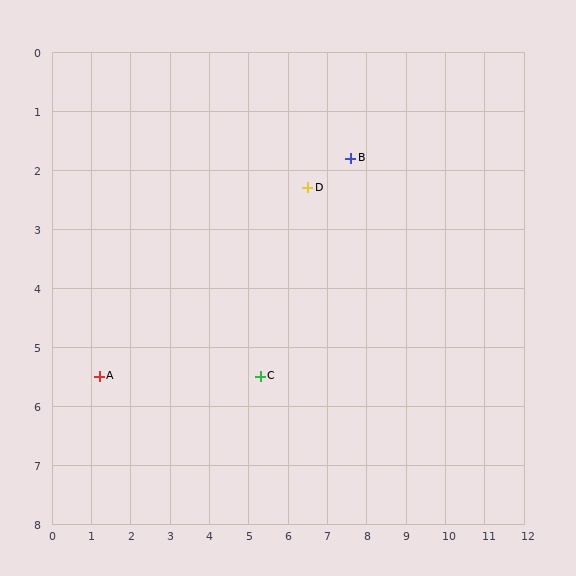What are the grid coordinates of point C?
Point C is at approximately (5.3, 5.5).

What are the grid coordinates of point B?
Point B is at approximately (7.6, 1.8).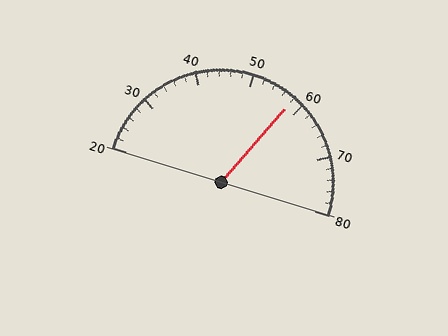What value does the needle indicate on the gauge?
The needle indicates approximately 58.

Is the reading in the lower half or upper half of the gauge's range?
The reading is in the upper half of the range (20 to 80).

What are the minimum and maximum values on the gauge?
The gauge ranges from 20 to 80.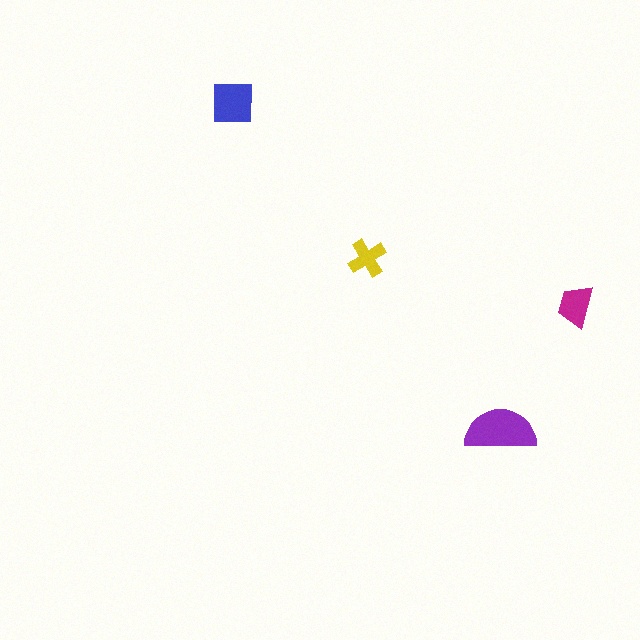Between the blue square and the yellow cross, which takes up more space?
The blue square.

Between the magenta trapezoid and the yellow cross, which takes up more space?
The magenta trapezoid.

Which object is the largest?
The purple semicircle.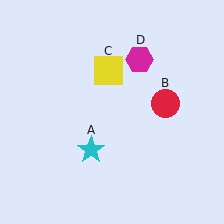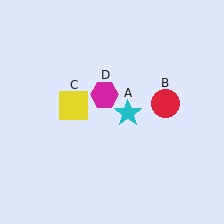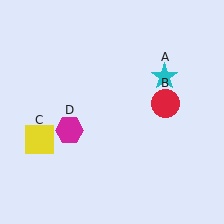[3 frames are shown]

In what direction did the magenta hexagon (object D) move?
The magenta hexagon (object D) moved down and to the left.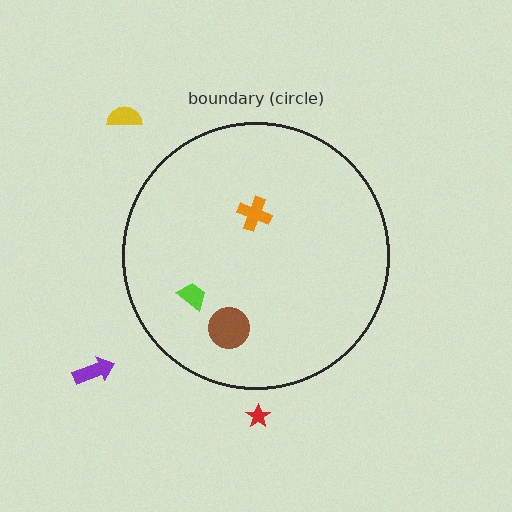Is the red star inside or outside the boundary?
Outside.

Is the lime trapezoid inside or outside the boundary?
Inside.